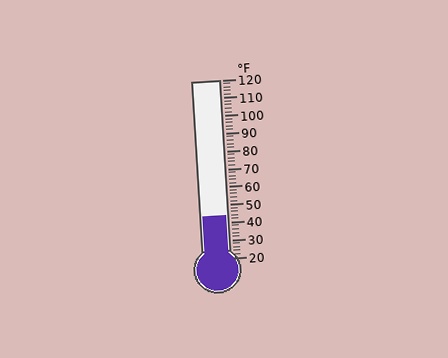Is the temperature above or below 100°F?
The temperature is below 100°F.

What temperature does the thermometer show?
The thermometer shows approximately 44°F.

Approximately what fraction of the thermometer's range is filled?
The thermometer is filled to approximately 25% of its range.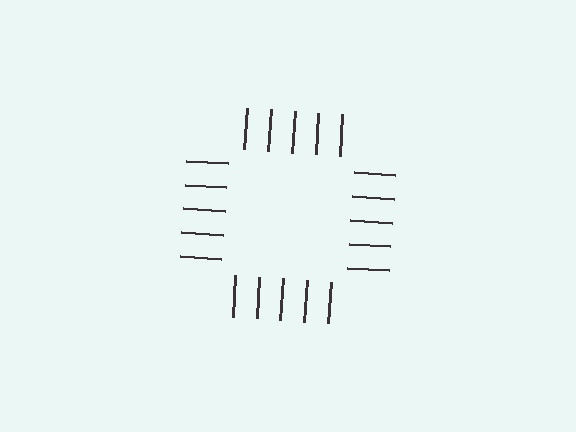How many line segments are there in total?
20 — 5 along each of the 4 edges.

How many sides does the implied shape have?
4 sides — the line-ends trace a square.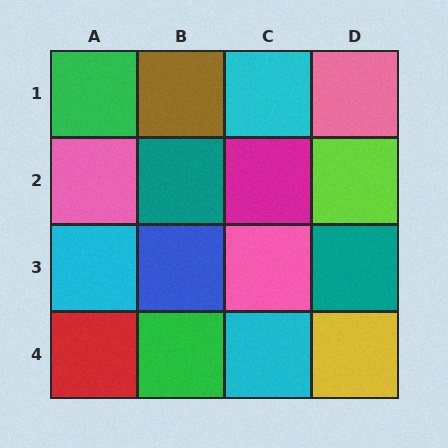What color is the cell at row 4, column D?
Yellow.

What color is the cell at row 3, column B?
Blue.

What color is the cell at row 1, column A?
Green.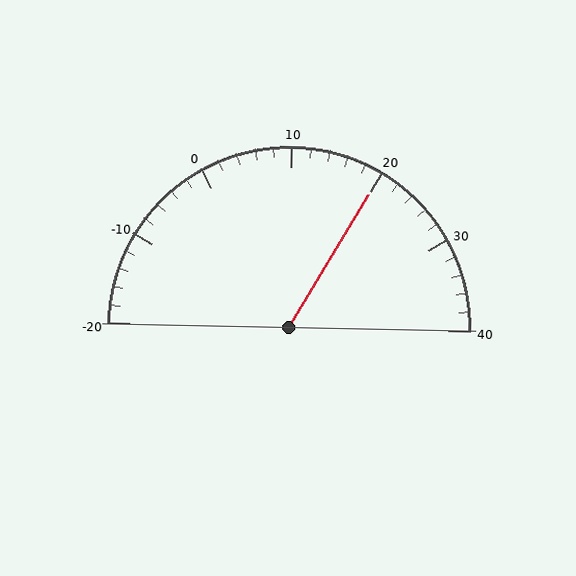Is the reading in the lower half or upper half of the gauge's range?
The reading is in the upper half of the range (-20 to 40).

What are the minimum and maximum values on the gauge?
The gauge ranges from -20 to 40.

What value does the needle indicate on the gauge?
The needle indicates approximately 20.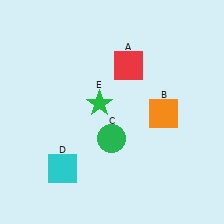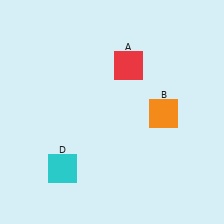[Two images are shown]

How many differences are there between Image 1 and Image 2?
There are 2 differences between the two images.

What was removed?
The green circle (C), the green star (E) were removed in Image 2.